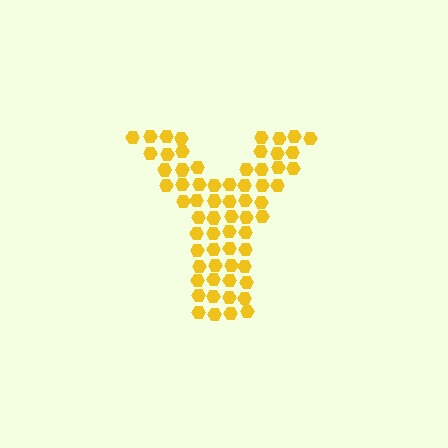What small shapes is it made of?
It is made of small hexagons.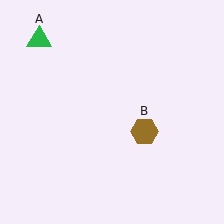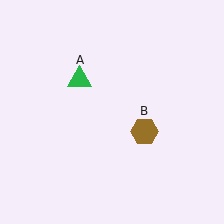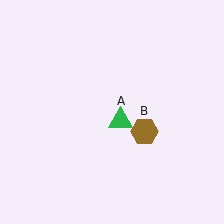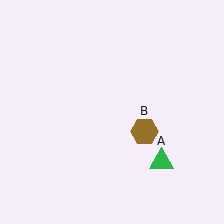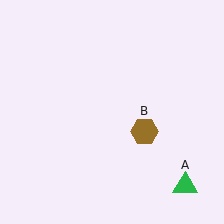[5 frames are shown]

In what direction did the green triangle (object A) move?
The green triangle (object A) moved down and to the right.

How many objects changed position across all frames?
1 object changed position: green triangle (object A).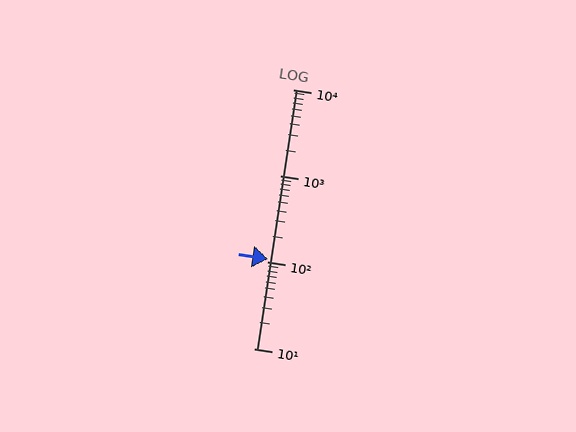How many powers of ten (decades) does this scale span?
The scale spans 3 decades, from 10 to 10000.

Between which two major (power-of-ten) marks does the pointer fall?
The pointer is between 100 and 1000.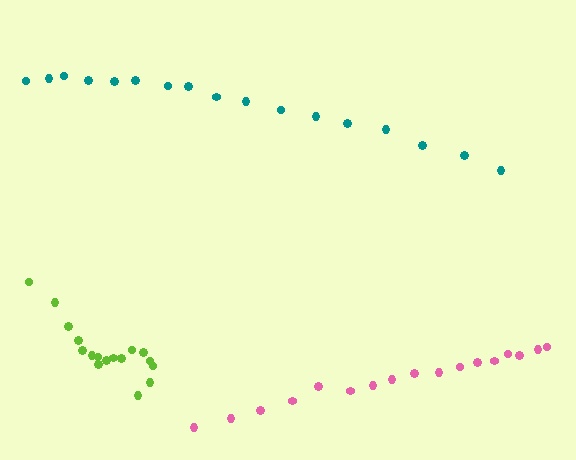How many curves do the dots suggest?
There are 3 distinct paths.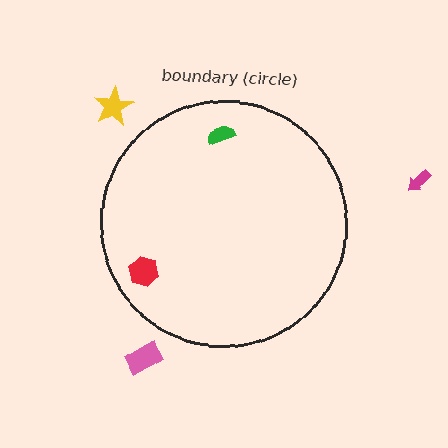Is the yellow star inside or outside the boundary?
Outside.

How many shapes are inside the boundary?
2 inside, 3 outside.